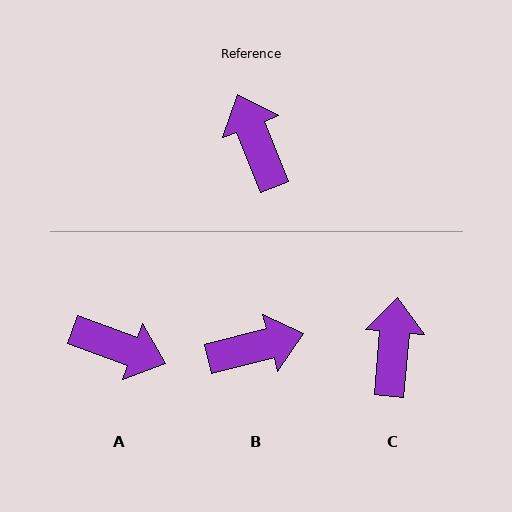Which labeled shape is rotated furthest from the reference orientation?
A, about 132 degrees away.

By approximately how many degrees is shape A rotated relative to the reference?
Approximately 132 degrees clockwise.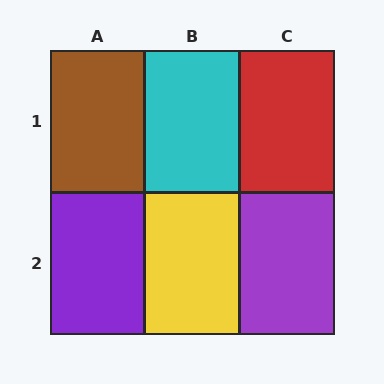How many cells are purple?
2 cells are purple.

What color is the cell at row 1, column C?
Red.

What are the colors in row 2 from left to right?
Purple, yellow, purple.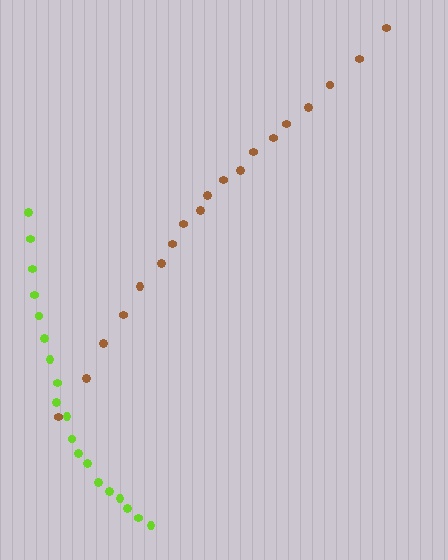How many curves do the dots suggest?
There are 2 distinct paths.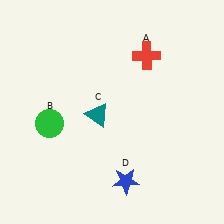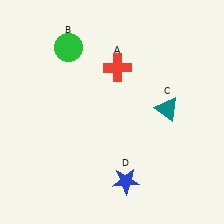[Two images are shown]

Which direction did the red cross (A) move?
The red cross (A) moved left.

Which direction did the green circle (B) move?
The green circle (B) moved up.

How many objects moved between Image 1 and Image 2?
3 objects moved between the two images.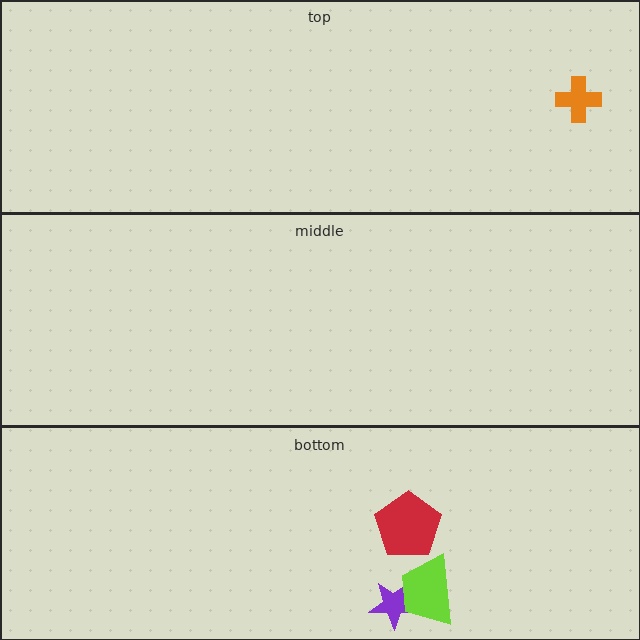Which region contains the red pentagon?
The bottom region.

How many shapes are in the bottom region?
3.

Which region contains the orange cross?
The top region.